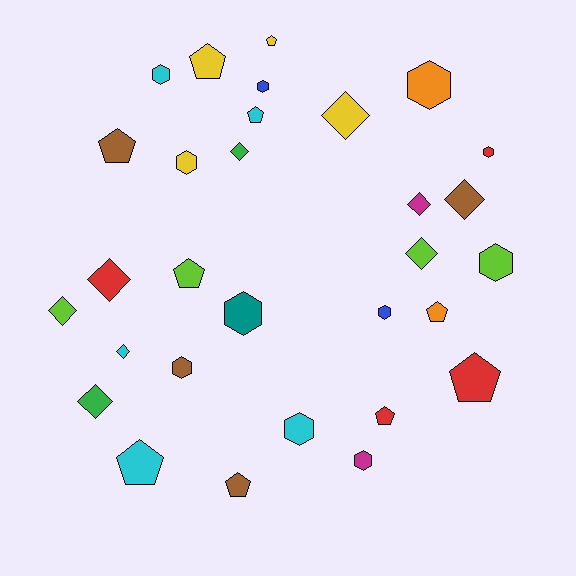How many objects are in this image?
There are 30 objects.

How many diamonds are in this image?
There are 9 diamonds.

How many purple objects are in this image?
There are no purple objects.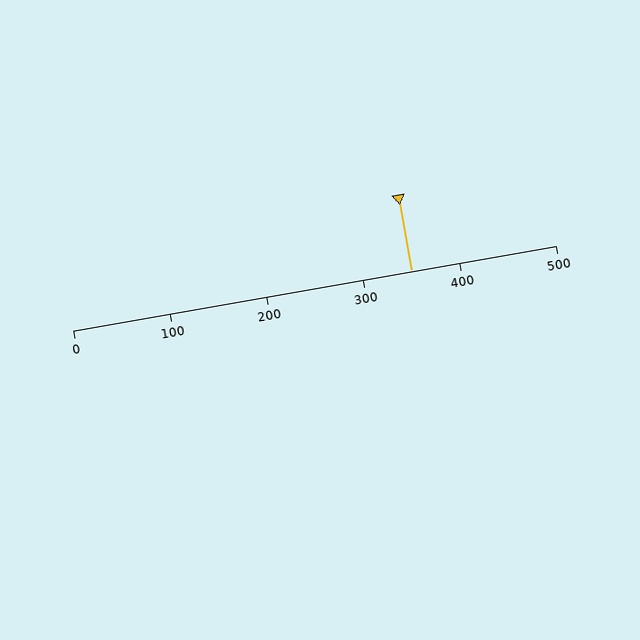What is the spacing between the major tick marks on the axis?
The major ticks are spaced 100 apart.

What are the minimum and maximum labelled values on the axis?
The axis runs from 0 to 500.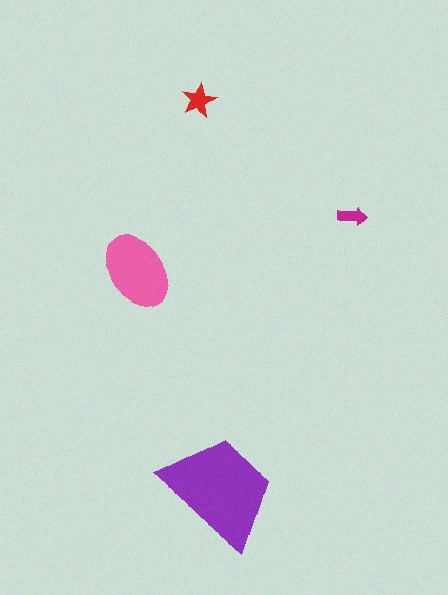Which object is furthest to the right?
The magenta arrow is rightmost.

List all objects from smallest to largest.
The magenta arrow, the red star, the pink ellipse, the purple trapezoid.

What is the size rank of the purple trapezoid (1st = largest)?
1st.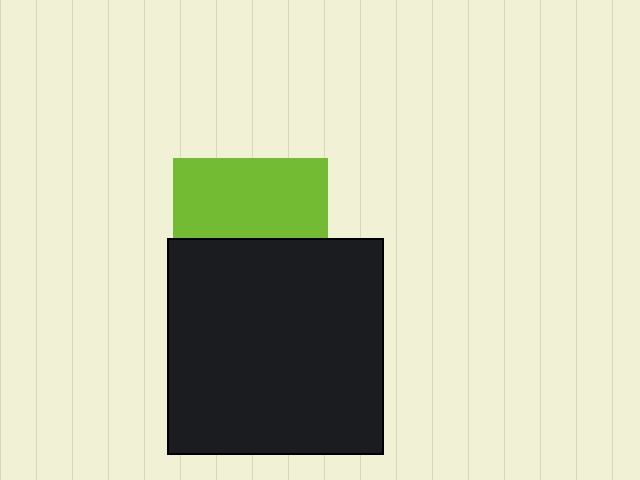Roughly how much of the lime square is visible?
About half of it is visible (roughly 51%).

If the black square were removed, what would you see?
You would see the complete lime square.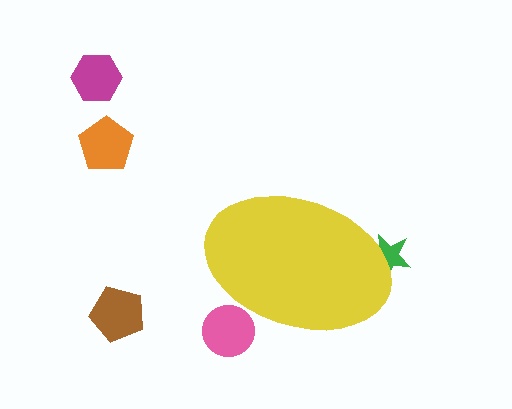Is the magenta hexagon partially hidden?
No, the magenta hexagon is fully visible.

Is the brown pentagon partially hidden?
No, the brown pentagon is fully visible.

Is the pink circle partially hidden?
Yes, the pink circle is partially hidden behind the yellow ellipse.